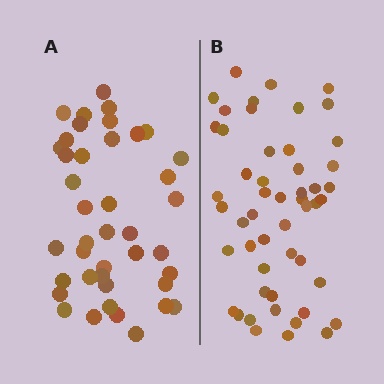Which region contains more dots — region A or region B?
Region B (the right region) has more dots.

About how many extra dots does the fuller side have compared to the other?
Region B has roughly 10 or so more dots than region A.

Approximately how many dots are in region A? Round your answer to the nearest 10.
About 40 dots. (The exact count is 41, which rounds to 40.)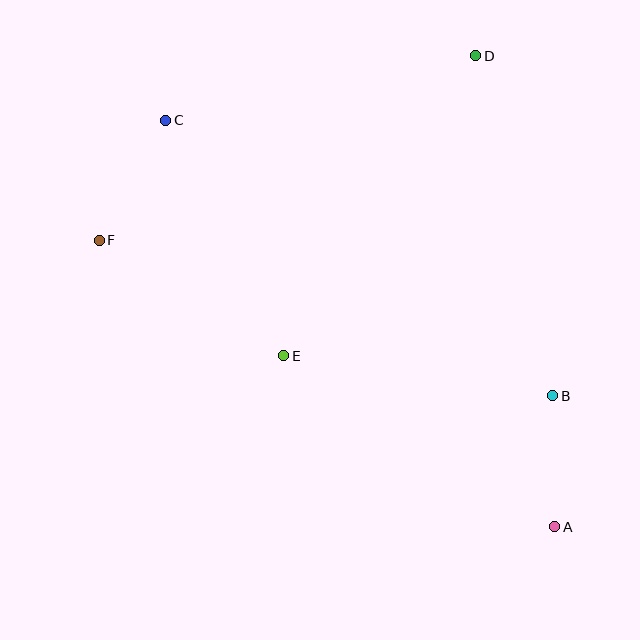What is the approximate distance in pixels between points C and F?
The distance between C and F is approximately 137 pixels.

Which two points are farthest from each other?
Points A and C are farthest from each other.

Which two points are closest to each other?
Points A and B are closest to each other.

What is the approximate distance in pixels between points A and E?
The distance between A and E is approximately 320 pixels.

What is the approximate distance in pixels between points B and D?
The distance between B and D is approximately 349 pixels.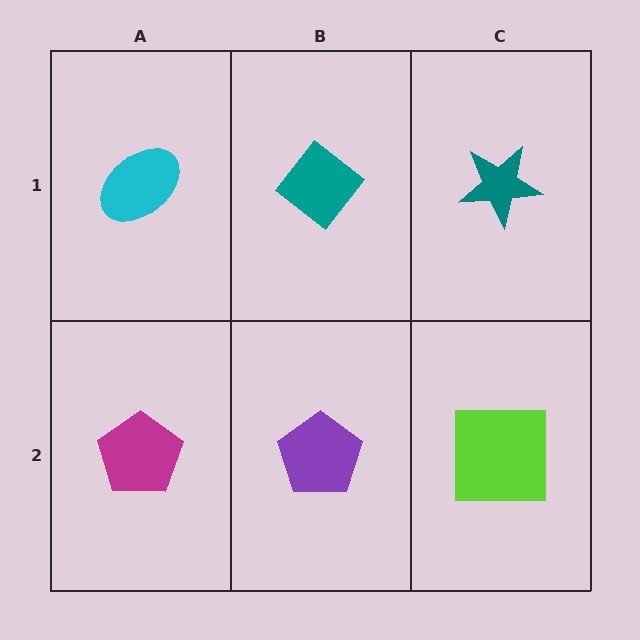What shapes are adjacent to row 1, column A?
A magenta pentagon (row 2, column A), a teal diamond (row 1, column B).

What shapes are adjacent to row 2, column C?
A teal star (row 1, column C), a purple pentagon (row 2, column B).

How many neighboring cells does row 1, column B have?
3.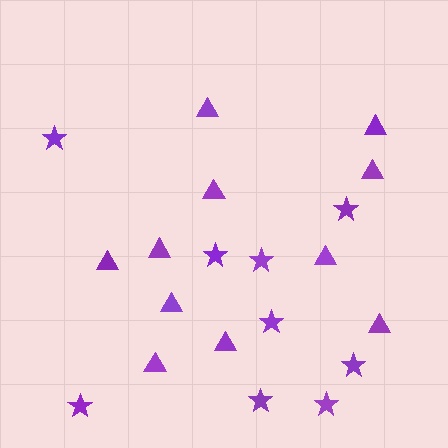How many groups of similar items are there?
There are 2 groups: one group of stars (9) and one group of triangles (11).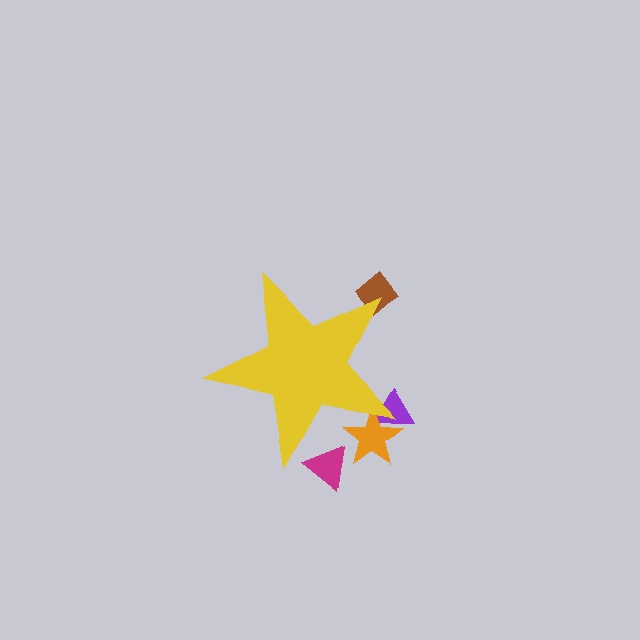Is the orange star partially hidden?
Yes, the orange star is partially hidden behind the yellow star.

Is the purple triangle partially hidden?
Yes, the purple triangle is partially hidden behind the yellow star.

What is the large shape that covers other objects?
A yellow star.